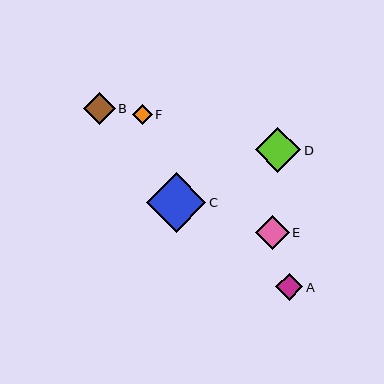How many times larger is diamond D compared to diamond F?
Diamond D is approximately 2.2 times the size of diamond F.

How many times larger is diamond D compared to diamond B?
Diamond D is approximately 1.4 times the size of diamond B.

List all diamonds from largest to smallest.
From largest to smallest: C, D, E, B, A, F.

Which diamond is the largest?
Diamond C is the largest with a size of approximately 60 pixels.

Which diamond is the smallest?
Diamond F is the smallest with a size of approximately 20 pixels.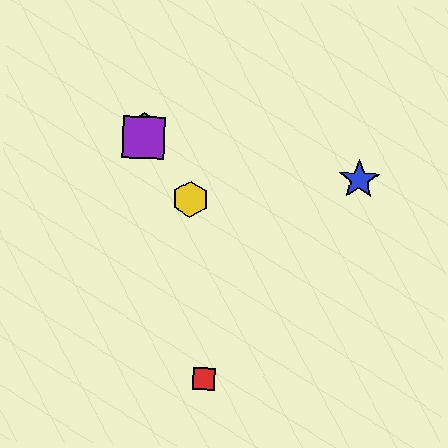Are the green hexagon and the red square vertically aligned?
No, the green hexagon is at x≈144 and the red square is at x≈203.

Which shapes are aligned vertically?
The green hexagon, the purple square are aligned vertically.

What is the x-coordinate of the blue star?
The blue star is at x≈359.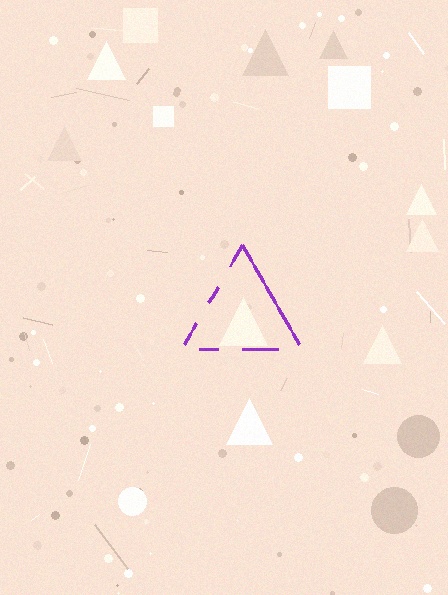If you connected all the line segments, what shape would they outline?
They would outline a triangle.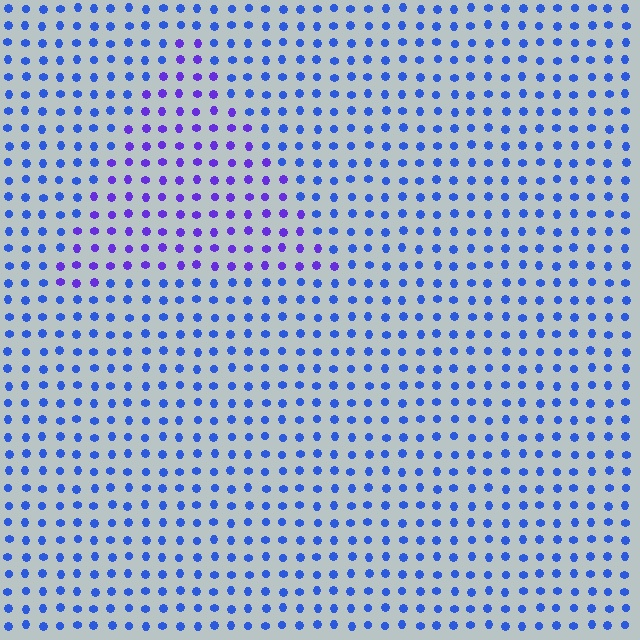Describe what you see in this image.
The image is filled with small blue elements in a uniform arrangement. A triangle-shaped region is visible where the elements are tinted to a slightly different hue, forming a subtle color boundary.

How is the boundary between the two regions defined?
The boundary is defined purely by a slight shift in hue (about 36 degrees). Spacing, size, and orientation are identical on both sides.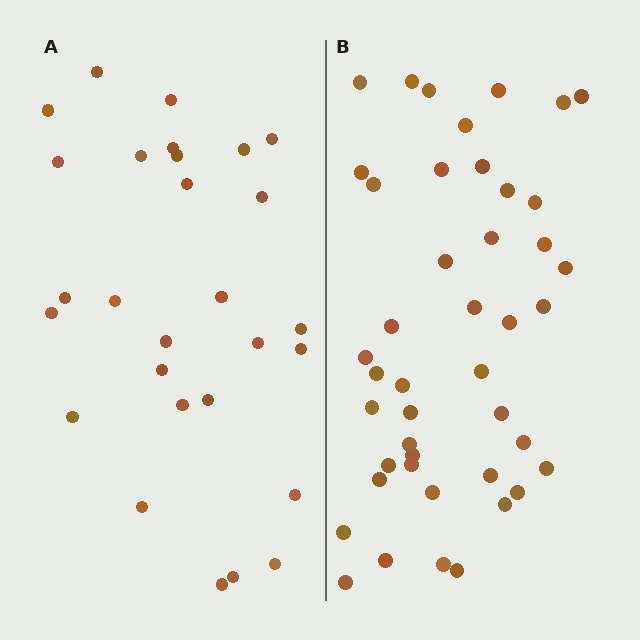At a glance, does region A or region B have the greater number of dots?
Region B (the right region) has more dots.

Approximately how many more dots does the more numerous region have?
Region B has approximately 15 more dots than region A.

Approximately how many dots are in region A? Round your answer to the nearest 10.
About 30 dots. (The exact count is 28, which rounds to 30.)